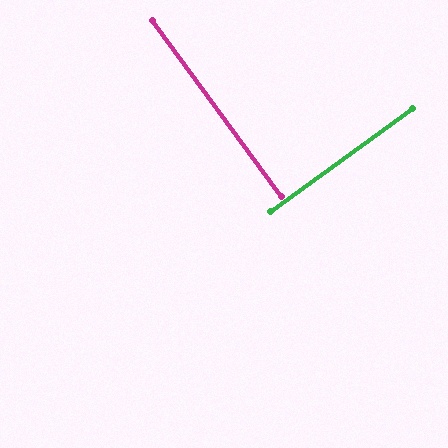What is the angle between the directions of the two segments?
Approximately 90 degrees.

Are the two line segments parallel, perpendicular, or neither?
Perpendicular — they meet at approximately 90°.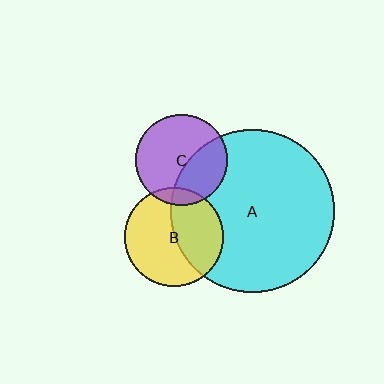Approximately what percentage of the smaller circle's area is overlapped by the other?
Approximately 10%.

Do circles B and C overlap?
Yes.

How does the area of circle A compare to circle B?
Approximately 2.7 times.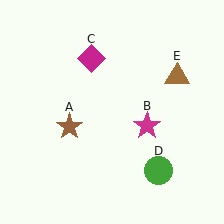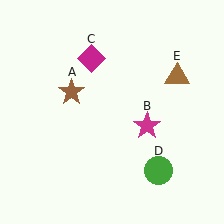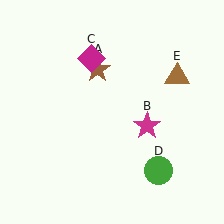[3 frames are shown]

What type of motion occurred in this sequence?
The brown star (object A) rotated clockwise around the center of the scene.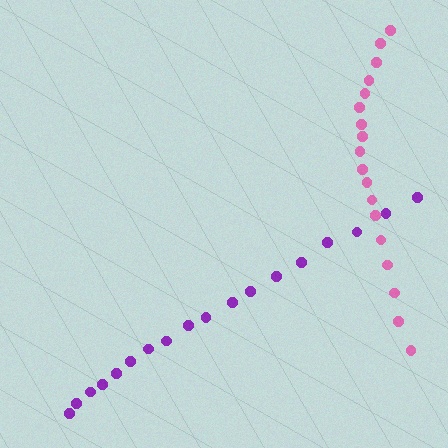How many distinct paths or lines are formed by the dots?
There are 2 distinct paths.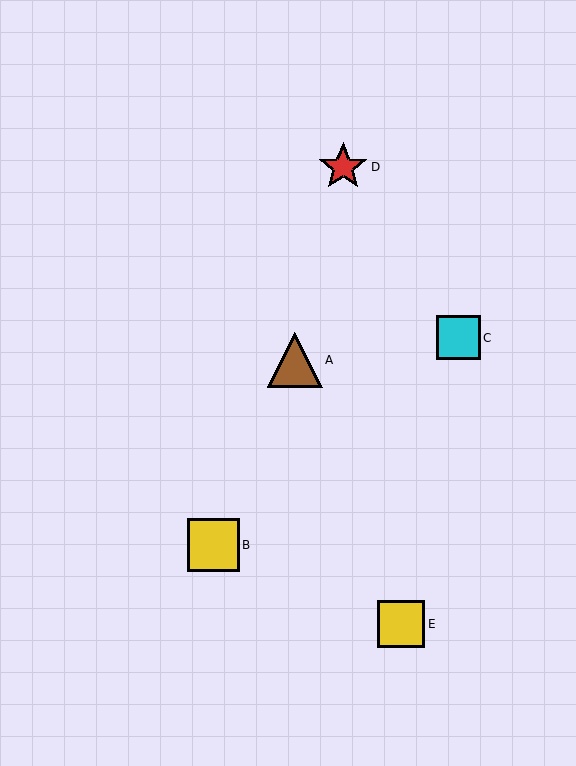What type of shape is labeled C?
Shape C is a cyan square.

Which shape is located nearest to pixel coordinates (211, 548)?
The yellow square (labeled B) at (213, 545) is nearest to that location.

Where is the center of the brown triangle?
The center of the brown triangle is at (295, 360).